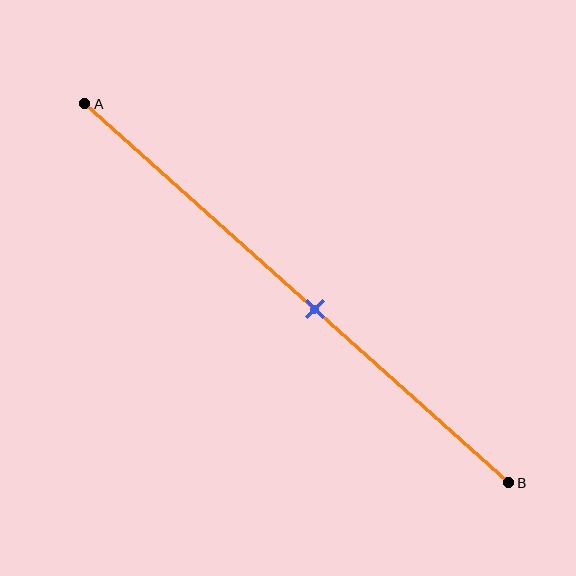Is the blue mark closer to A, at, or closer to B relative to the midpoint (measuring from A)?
The blue mark is closer to point B than the midpoint of segment AB.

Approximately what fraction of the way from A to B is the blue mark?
The blue mark is approximately 55% of the way from A to B.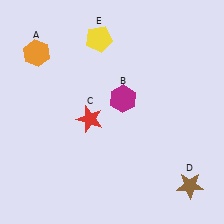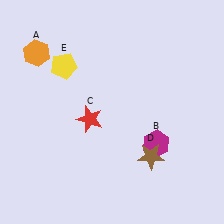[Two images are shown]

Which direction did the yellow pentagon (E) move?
The yellow pentagon (E) moved left.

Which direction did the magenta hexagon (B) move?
The magenta hexagon (B) moved down.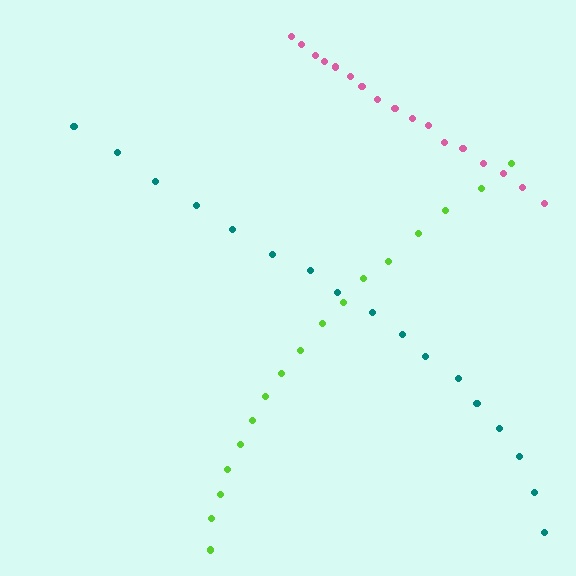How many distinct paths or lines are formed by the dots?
There are 3 distinct paths.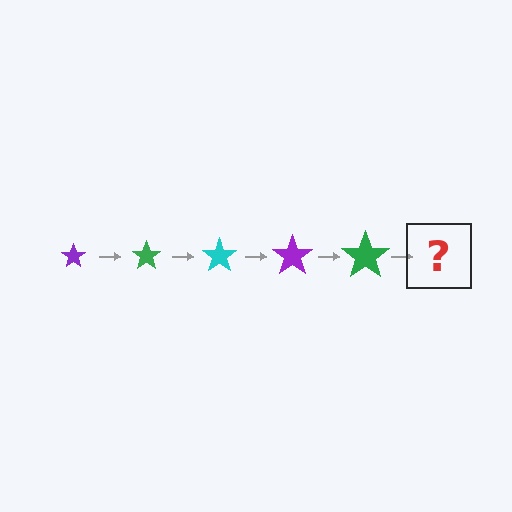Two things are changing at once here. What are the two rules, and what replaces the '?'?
The two rules are that the star grows larger each step and the color cycles through purple, green, and cyan. The '?' should be a cyan star, larger than the previous one.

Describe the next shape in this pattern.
It should be a cyan star, larger than the previous one.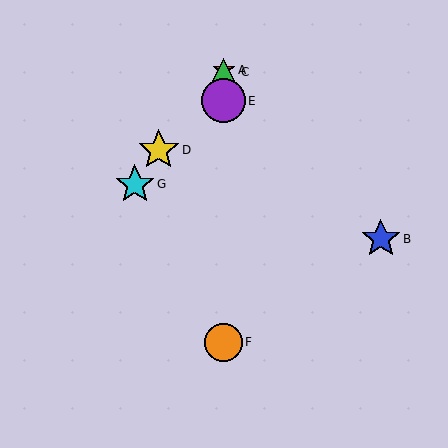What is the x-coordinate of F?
Object F is at x≈224.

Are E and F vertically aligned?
Yes, both are at x≈224.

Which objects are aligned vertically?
Objects A, C, E, F are aligned vertically.